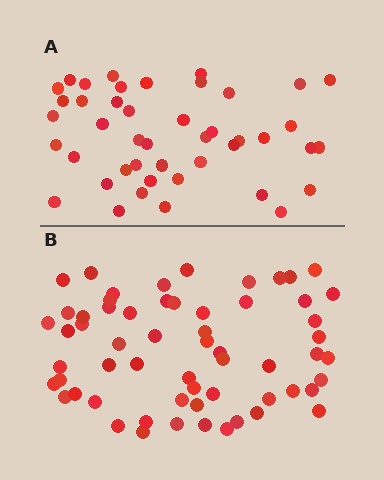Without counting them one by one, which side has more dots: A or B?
Region B (the bottom region) has more dots.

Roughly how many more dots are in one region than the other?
Region B has approximately 15 more dots than region A.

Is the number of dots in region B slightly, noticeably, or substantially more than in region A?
Region B has noticeably more, but not dramatically so. The ratio is roughly 1.4 to 1.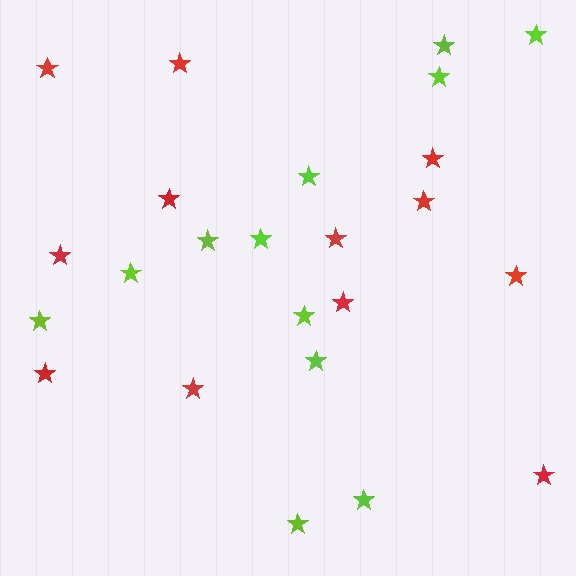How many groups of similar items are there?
There are 2 groups: one group of red stars (12) and one group of lime stars (12).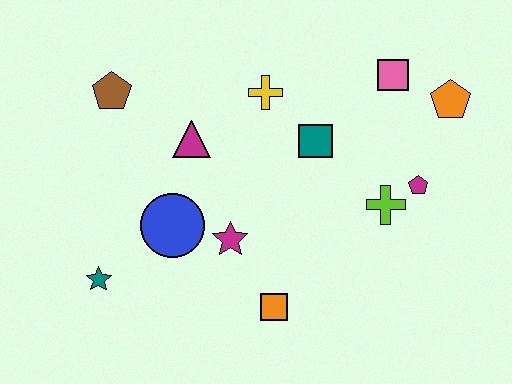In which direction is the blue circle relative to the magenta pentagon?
The blue circle is to the left of the magenta pentagon.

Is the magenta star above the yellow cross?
No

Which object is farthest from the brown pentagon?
The orange pentagon is farthest from the brown pentagon.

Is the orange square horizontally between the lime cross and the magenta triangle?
Yes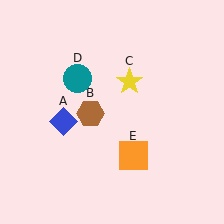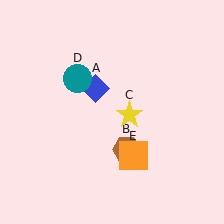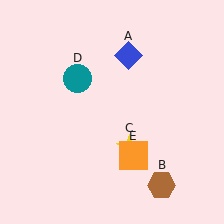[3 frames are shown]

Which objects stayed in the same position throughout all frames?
Teal circle (object D) and orange square (object E) remained stationary.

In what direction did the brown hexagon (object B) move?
The brown hexagon (object B) moved down and to the right.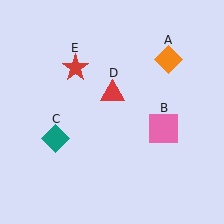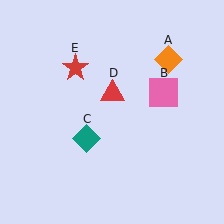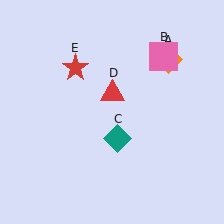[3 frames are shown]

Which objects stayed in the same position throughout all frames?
Orange diamond (object A) and red triangle (object D) and red star (object E) remained stationary.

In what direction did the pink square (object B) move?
The pink square (object B) moved up.